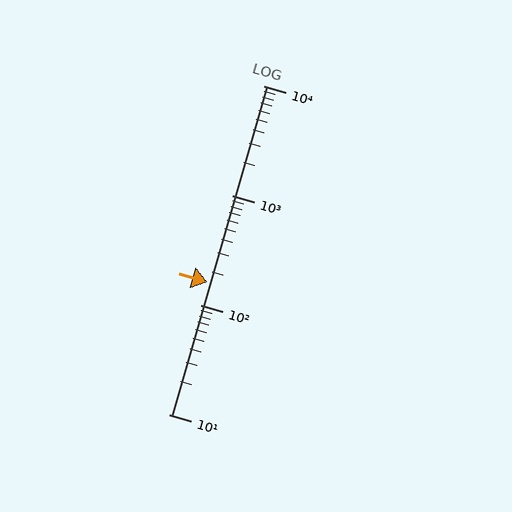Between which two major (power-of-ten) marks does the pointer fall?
The pointer is between 100 and 1000.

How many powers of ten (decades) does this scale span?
The scale spans 3 decades, from 10 to 10000.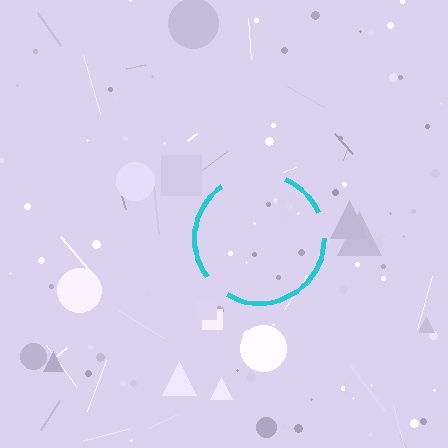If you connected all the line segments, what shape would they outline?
They would outline a circle.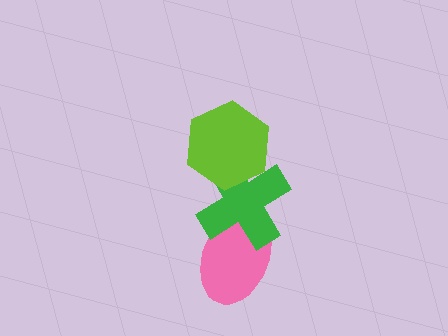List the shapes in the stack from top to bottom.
From top to bottom: the lime hexagon, the green cross, the pink ellipse.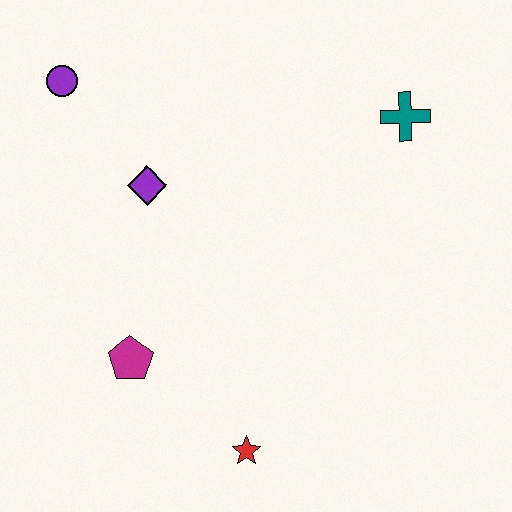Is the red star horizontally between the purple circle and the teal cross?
Yes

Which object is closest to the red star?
The magenta pentagon is closest to the red star.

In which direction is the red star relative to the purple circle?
The red star is below the purple circle.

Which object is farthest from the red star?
The purple circle is farthest from the red star.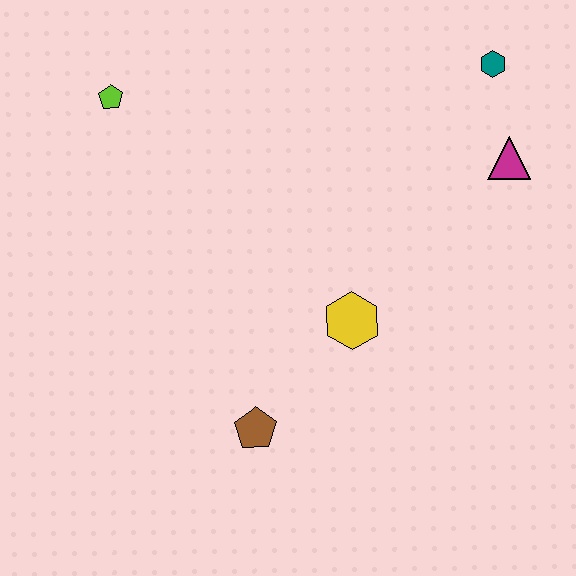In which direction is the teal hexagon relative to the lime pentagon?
The teal hexagon is to the right of the lime pentagon.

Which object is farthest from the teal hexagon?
The brown pentagon is farthest from the teal hexagon.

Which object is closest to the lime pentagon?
The yellow hexagon is closest to the lime pentagon.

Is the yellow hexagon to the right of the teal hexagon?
No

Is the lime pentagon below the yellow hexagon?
No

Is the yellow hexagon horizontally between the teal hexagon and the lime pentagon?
Yes